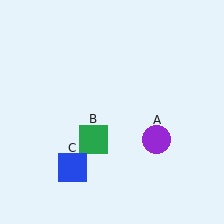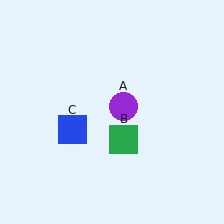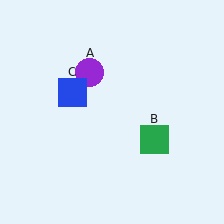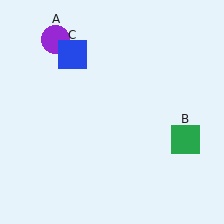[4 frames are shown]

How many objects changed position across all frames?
3 objects changed position: purple circle (object A), green square (object B), blue square (object C).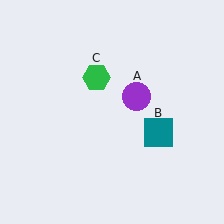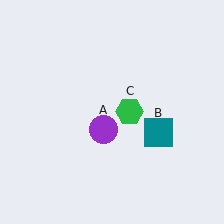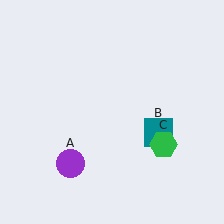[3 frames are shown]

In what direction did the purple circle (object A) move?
The purple circle (object A) moved down and to the left.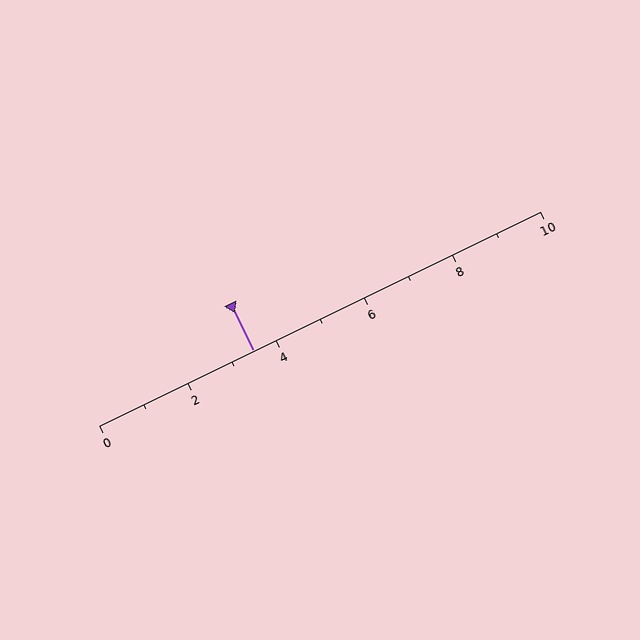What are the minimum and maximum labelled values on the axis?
The axis runs from 0 to 10.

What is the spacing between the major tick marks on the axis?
The major ticks are spaced 2 apart.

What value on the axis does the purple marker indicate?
The marker indicates approximately 3.5.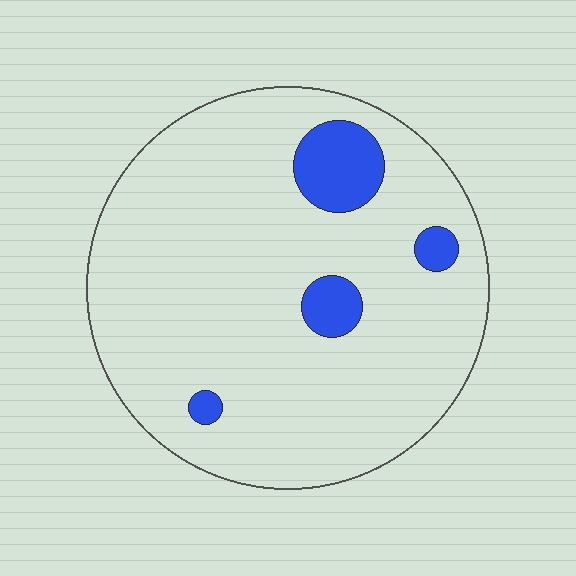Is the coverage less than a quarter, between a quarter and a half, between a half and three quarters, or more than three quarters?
Less than a quarter.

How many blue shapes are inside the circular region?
4.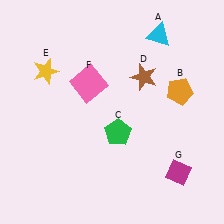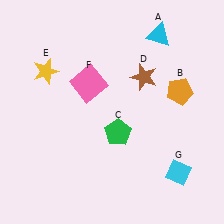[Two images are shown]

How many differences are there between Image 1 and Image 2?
There is 1 difference between the two images.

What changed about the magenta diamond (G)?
In Image 1, G is magenta. In Image 2, it changed to cyan.